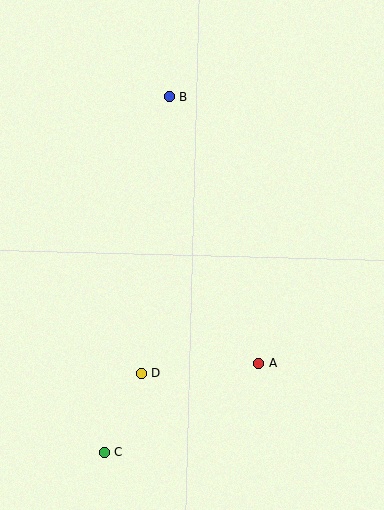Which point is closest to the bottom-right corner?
Point A is closest to the bottom-right corner.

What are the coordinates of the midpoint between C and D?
The midpoint between C and D is at (123, 412).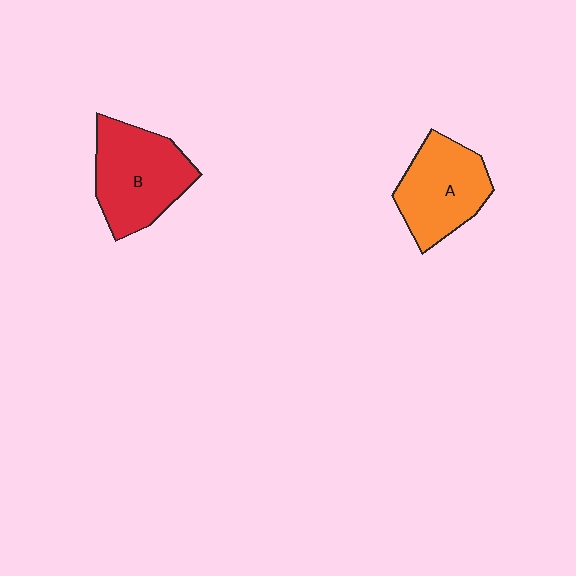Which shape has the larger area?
Shape B (red).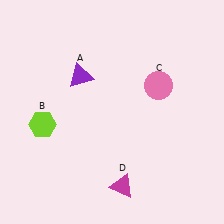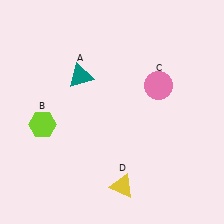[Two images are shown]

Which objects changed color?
A changed from purple to teal. D changed from magenta to yellow.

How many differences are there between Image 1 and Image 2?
There are 2 differences between the two images.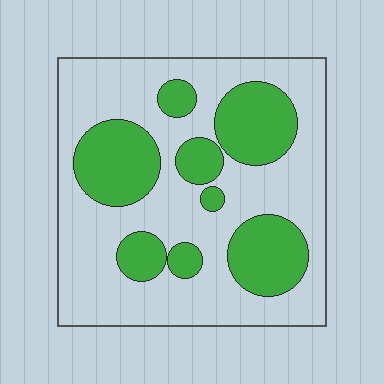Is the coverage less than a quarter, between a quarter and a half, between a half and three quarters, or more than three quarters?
Between a quarter and a half.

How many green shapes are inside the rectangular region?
8.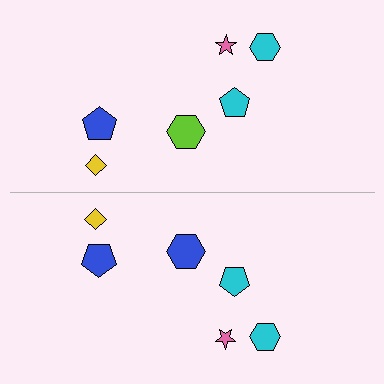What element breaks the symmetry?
The blue hexagon on the bottom side breaks the symmetry — its mirror counterpart is lime.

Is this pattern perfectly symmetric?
No, the pattern is not perfectly symmetric. The blue hexagon on the bottom side breaks the symmetry — its mirror counterpart is lime.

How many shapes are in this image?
There are 12 shapes in this image.